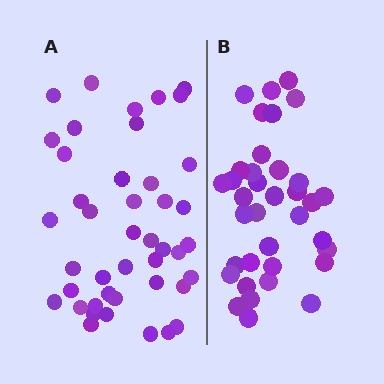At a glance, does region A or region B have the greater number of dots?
Region A (the left region) has more dots.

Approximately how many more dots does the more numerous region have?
Region A has roughly 8 or so more dots than region B.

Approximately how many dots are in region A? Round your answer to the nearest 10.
About 40 dots. (The exact count is 43, which rounds to 40.)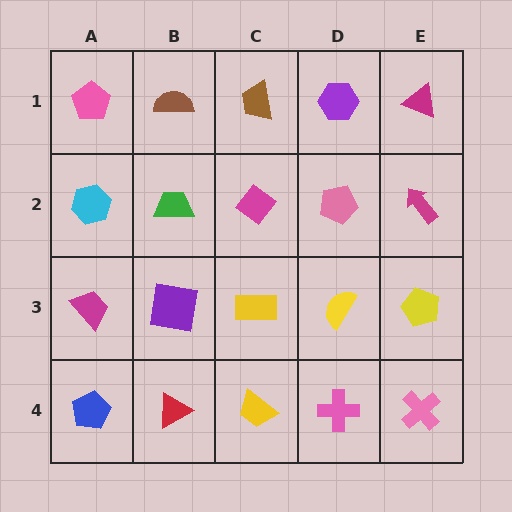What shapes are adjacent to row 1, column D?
A pink pentagon (row 2, column D), a brown trapezoid (row 1, column C), a magenta triangle (row 1, column E).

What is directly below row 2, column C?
A yellow rectangle.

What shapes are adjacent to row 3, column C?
A magenta diamond (row 2, column C), a yellow trapezoid (row 4, column C), a purple square (row 3, column B), a yellow semicircle (row 3, column D).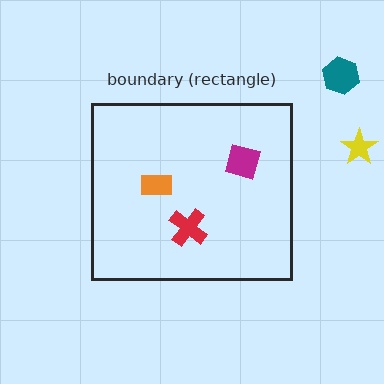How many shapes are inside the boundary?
3 inside, 2 outside.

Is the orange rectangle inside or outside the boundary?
Inside.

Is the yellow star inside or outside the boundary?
Outside.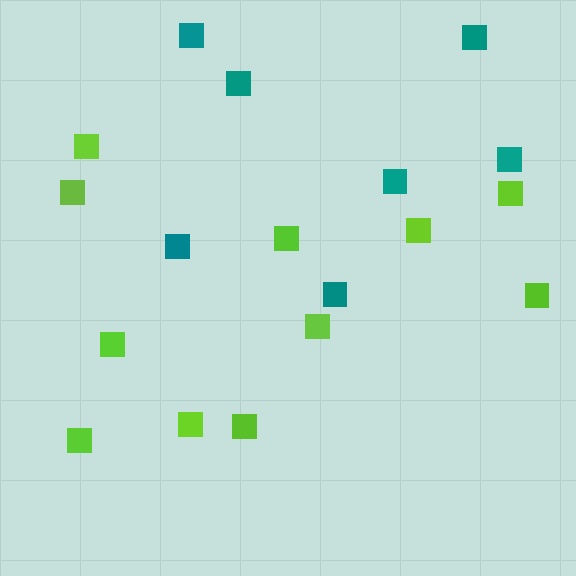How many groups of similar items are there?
There are 2 groups: one group of teal squares (7) and one group of lime squares (11).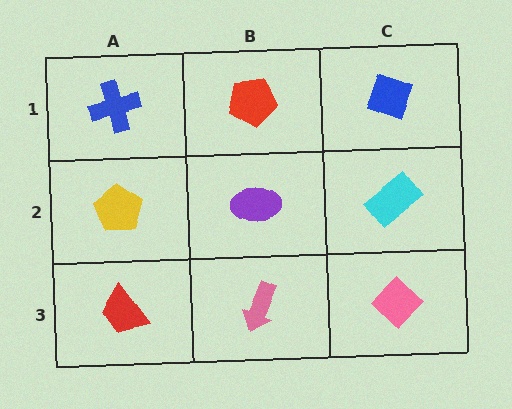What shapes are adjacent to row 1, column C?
A cyan rectangle (row 2, column C), a red pentagon (row 1, column B).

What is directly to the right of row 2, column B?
A cyan rectangle.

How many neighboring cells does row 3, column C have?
2.